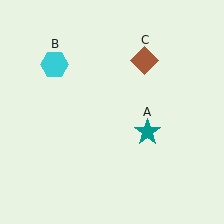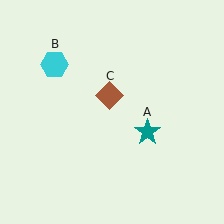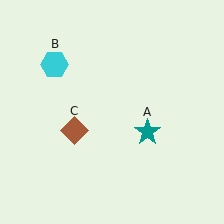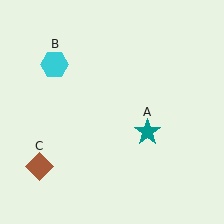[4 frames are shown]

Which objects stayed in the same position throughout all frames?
Teal star (object A) and cyan hexagon (object B) remained stationary.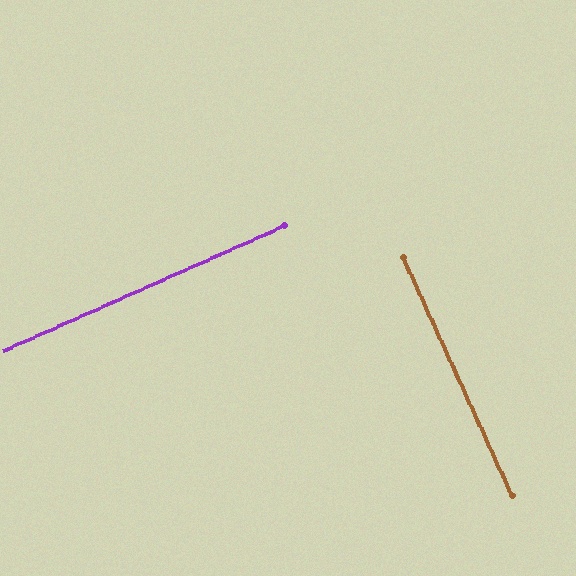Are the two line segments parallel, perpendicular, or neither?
Perpendicular — they meet at approximately 89°.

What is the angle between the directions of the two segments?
Approximately 89 degrees.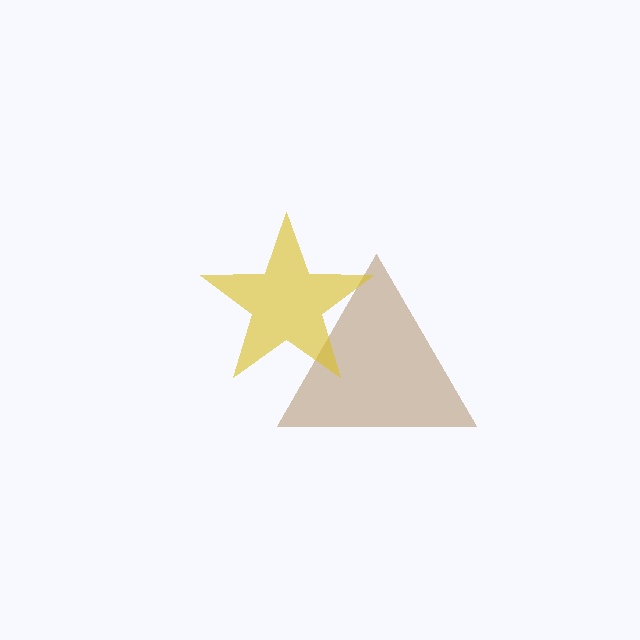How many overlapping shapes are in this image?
There are 2 overlapping shapes in the image.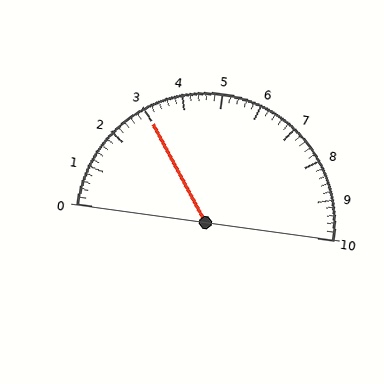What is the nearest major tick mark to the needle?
The nearest major tick mark is 3.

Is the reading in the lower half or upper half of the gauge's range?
The reading is in the lower half of the range (0 to 10).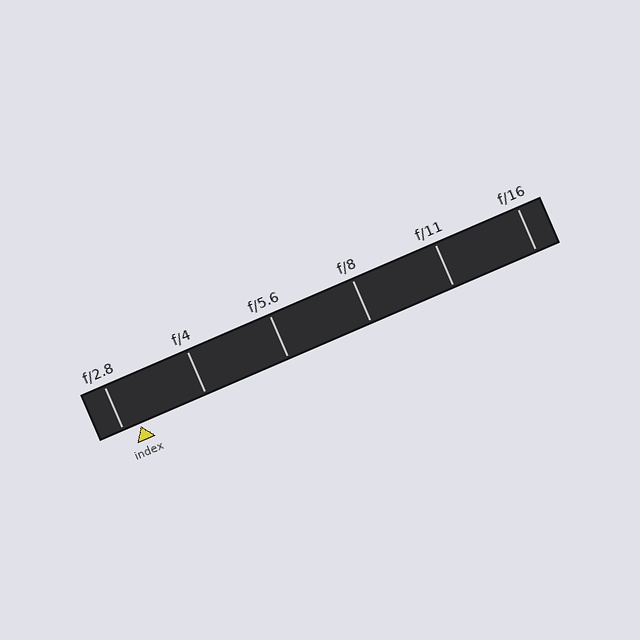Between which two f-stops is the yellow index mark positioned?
The index mark is between f/2.8 and f/4.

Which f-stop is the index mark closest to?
The index mark is closest to f/2.8.